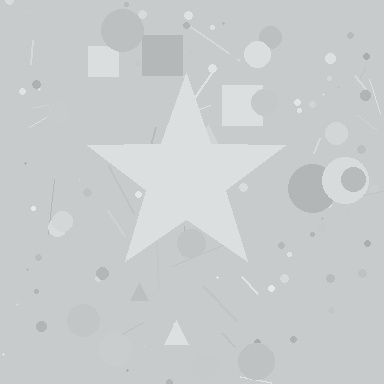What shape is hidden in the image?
A star is hidden in the image.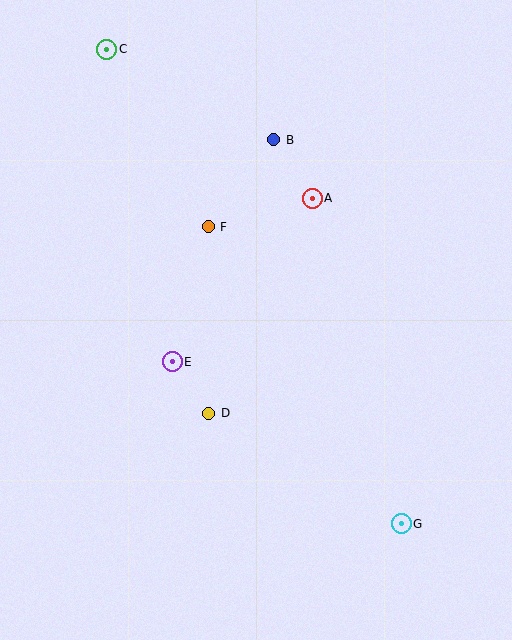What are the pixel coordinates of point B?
Point B is at (274, 140).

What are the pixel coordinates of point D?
Point D is at (209, 413).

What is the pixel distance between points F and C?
The distance between F and C is 204 pixels.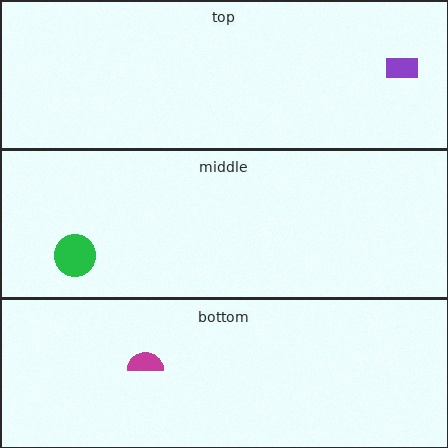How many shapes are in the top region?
1.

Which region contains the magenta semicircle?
The bottom region.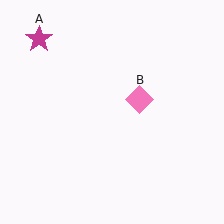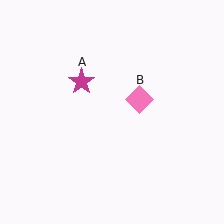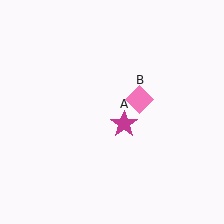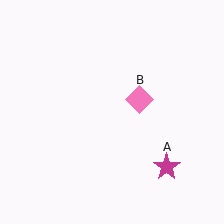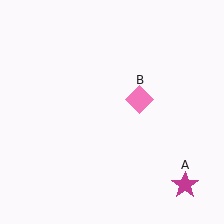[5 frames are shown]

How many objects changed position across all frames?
1 object changed position: magenta star (object A).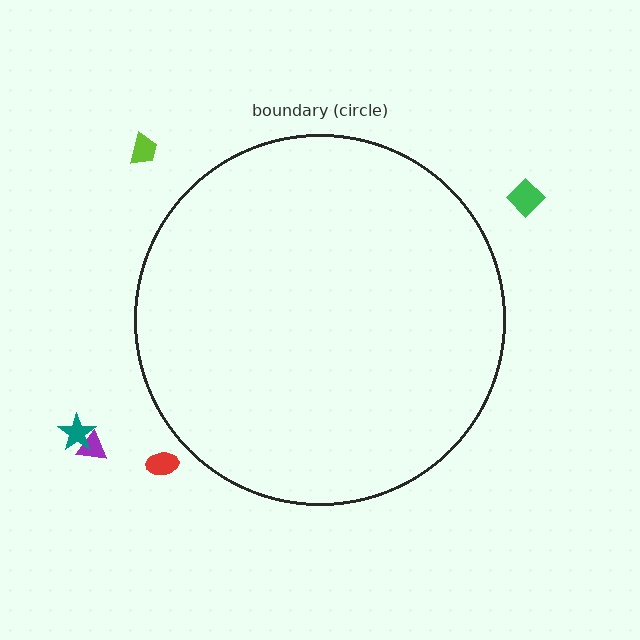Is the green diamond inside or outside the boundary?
Outside.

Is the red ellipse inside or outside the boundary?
Outside.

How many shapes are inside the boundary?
0 inside, 5 outside.